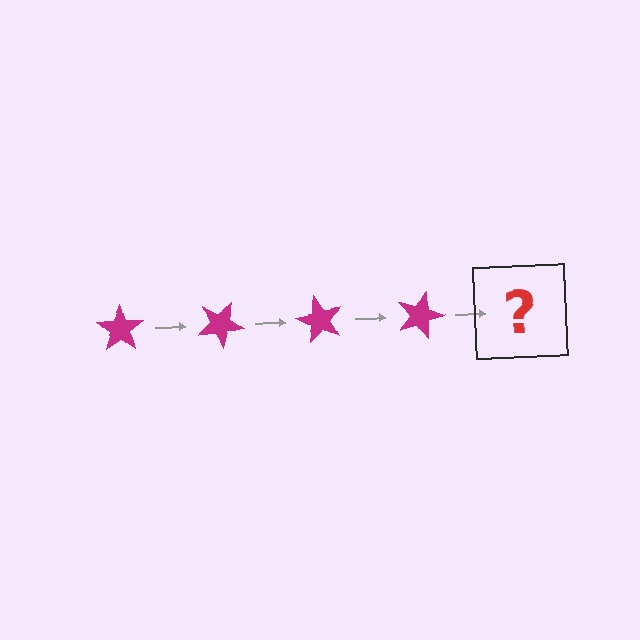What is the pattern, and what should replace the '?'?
The pattern is that the star rotates 30 degrees each step. The '?' should be a magenta star rotated 120 degrees.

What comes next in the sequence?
The next element should be a magenta star rotated 120 degrees.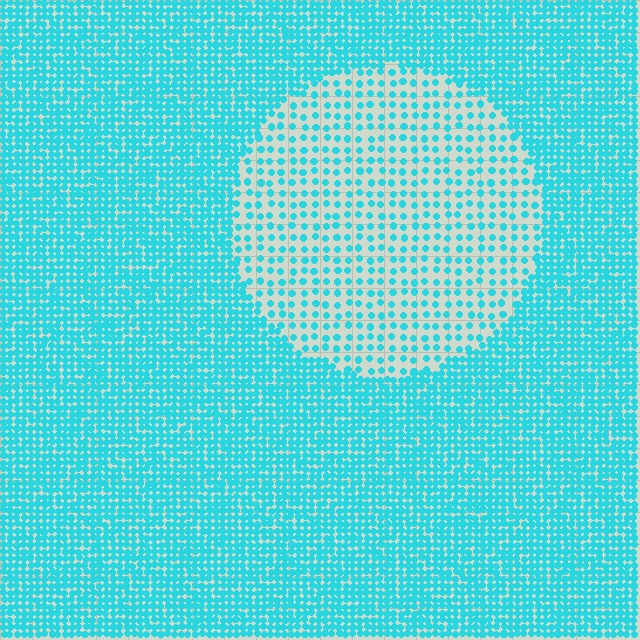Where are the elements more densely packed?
The elements are more densely packed outside the circle boundary.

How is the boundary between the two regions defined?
The boundary is defined by a change in element density (approximately 2.6x ratio). All elements are the same color, size, and shape.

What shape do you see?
I see a circle.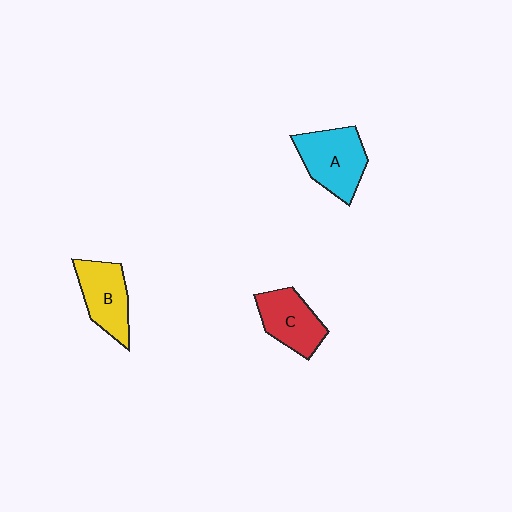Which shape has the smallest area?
Shape C (red).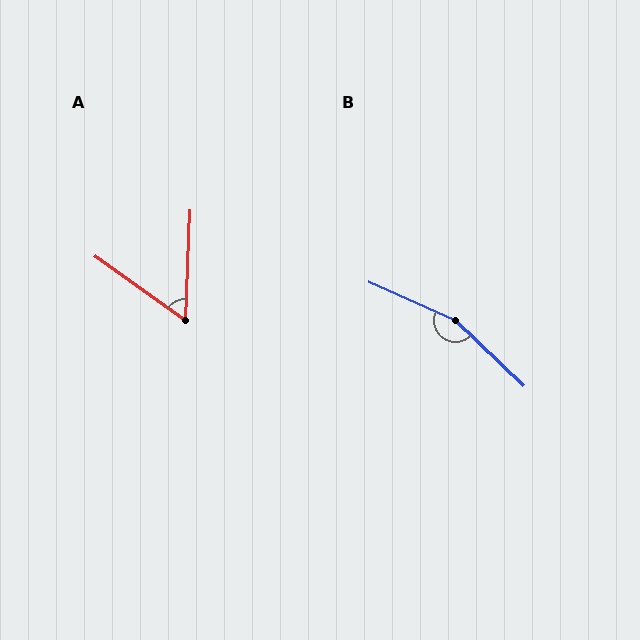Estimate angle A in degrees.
Approximately 57 degrees.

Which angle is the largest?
B, at approximately 160 degrees.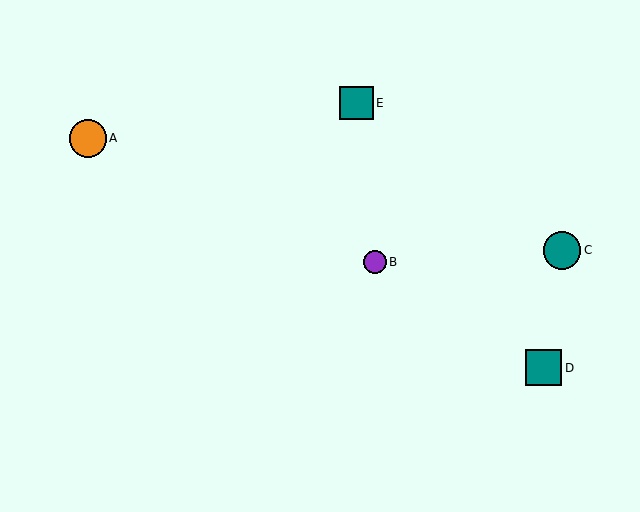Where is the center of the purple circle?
The center of the purple circle is at (375, 262).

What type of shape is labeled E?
Shape E is a teal square.